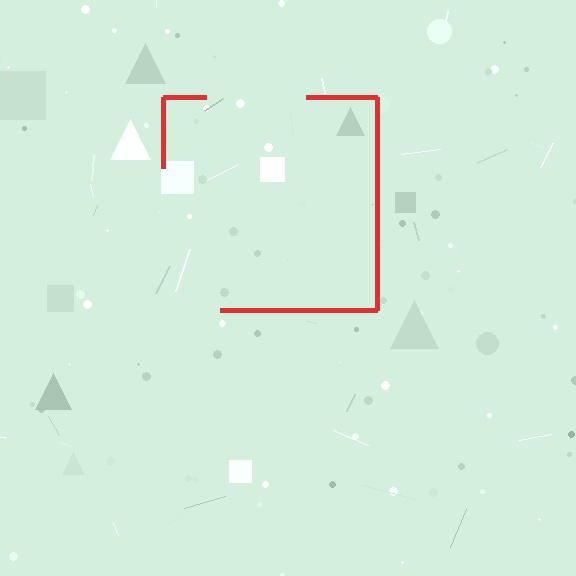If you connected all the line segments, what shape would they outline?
They would outline a square.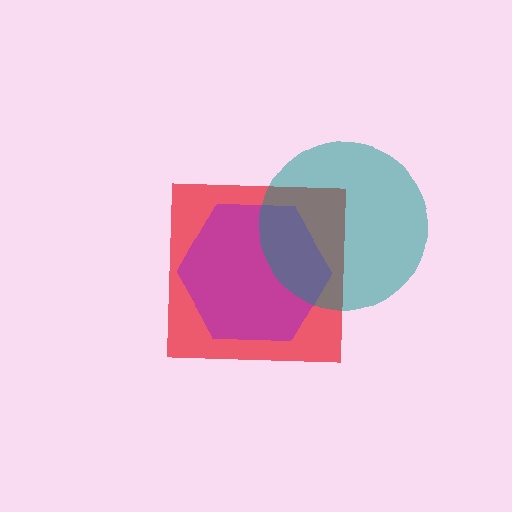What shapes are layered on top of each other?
The layered shapes are: a red square, a purple hexagon, a teal circle.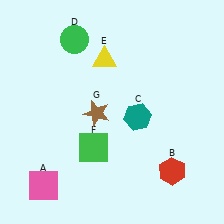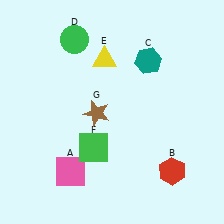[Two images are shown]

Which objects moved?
The objects that moved are: the pink square (A), the teal hexagon (C).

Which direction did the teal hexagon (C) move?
The teal hexagon (C) moved up.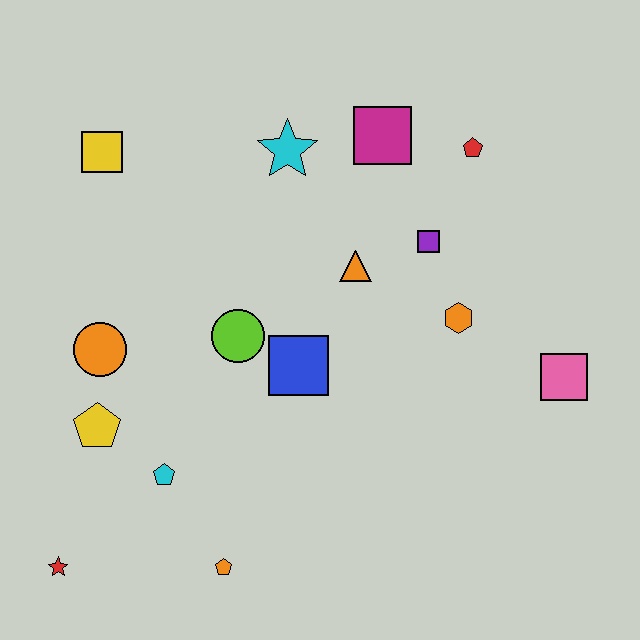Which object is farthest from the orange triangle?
The red star is farthest from the orange triangle.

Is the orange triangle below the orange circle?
No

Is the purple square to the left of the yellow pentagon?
No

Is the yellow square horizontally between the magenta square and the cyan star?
No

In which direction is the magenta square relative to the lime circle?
The magenta square is above the lime circle.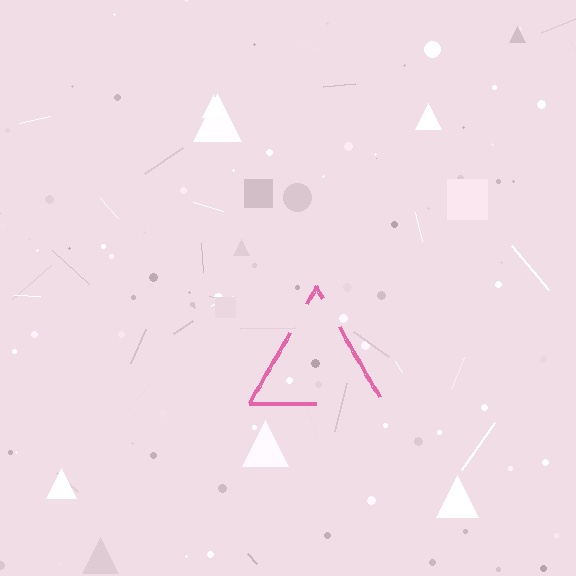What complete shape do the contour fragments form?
The contour fragments form a triangle.